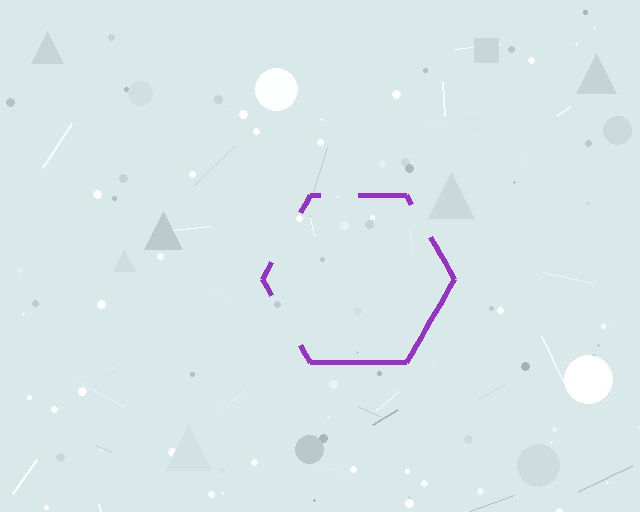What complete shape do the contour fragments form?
The contour fragments form a hexagon.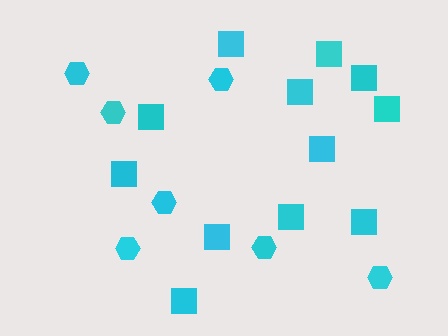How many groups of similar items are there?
There are 2 groups: one group of squares (12) and one group of hexagons (7).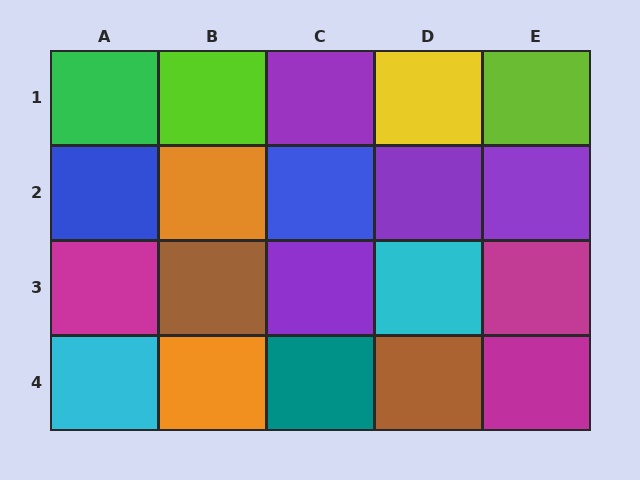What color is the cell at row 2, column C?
Blue.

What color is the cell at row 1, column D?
Yellow.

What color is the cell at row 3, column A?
Magenta.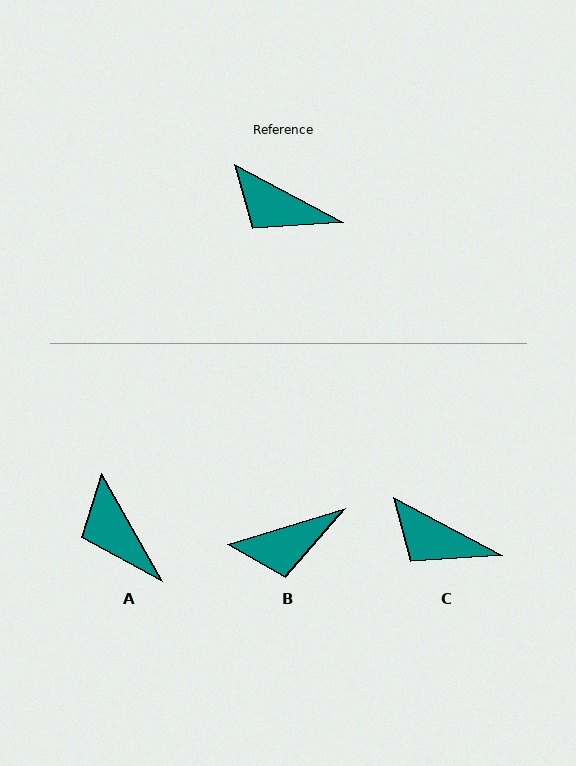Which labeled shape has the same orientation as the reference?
C.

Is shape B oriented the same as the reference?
No, it is off by about 45 degrees.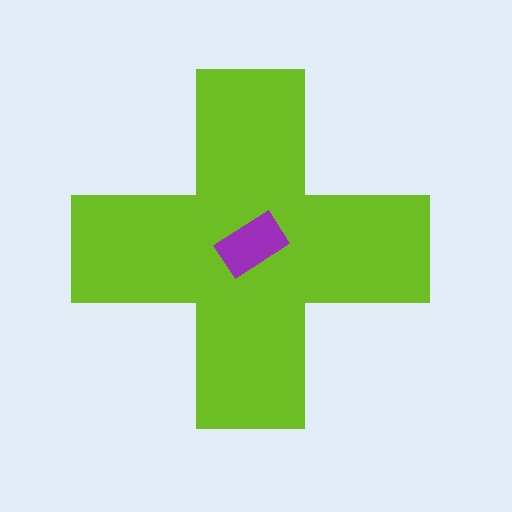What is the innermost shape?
The purple rectangle.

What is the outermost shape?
The lime cross.